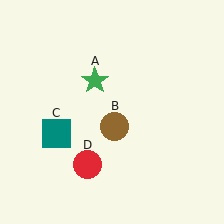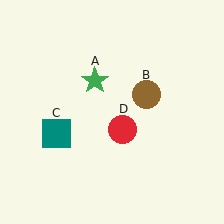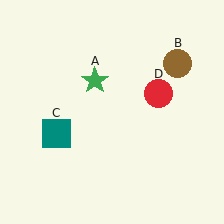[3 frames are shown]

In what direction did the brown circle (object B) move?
The brown circle (object B) moved up and to the right.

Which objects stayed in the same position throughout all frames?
Green star (object A) and teal square (object C) remained stationary.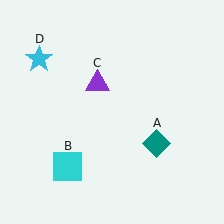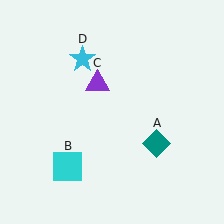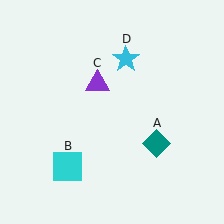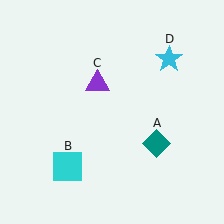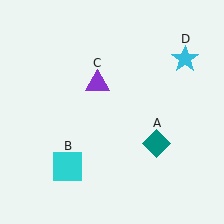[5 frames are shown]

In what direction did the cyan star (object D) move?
The cyan star (object D) moved right.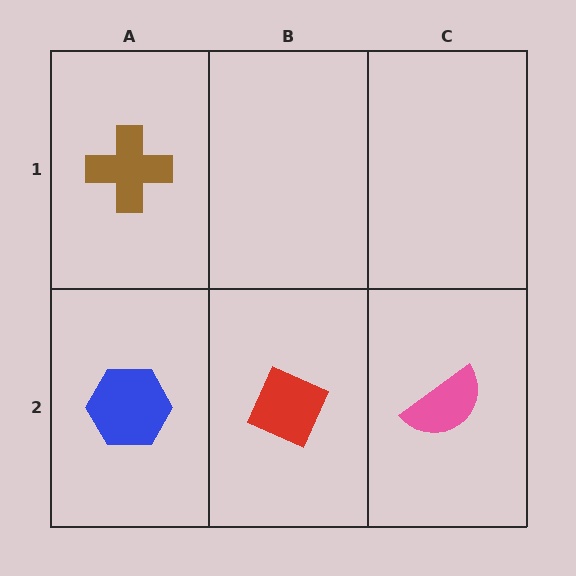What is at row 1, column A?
A brown cross.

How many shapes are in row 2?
3 shapes.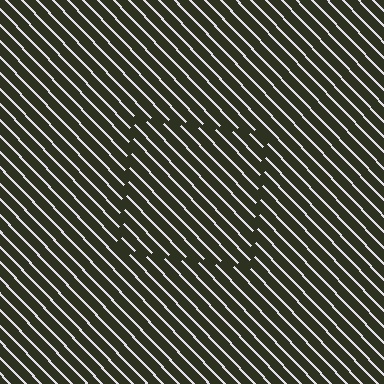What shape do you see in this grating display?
An illusory square. The interior of the shape contains the same grating, shifted by half a period — the contour is defined by the phase discontinuity where line-ends from the inner and outer gratings abut.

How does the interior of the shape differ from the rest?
The interior of the shape contains the same grating, shifted by half a period — the contour is defined by the phase discontinuity where line-ends from the inner and outer gratings abut.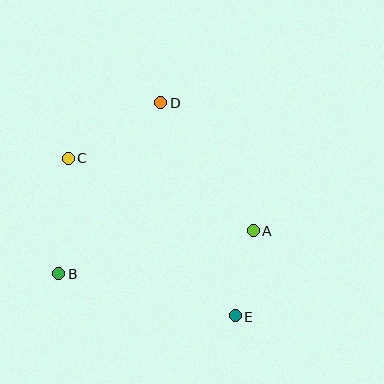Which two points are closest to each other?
Points A and E are closest to each other.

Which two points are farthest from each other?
Points C and E are farthest from each other.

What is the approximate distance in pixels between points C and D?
The distance between C and D is approximately 107 pixels.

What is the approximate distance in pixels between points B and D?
The distance between B and D is approximately 198 pixels.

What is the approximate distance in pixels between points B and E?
The distance between B and E is approximately 182 pixels.